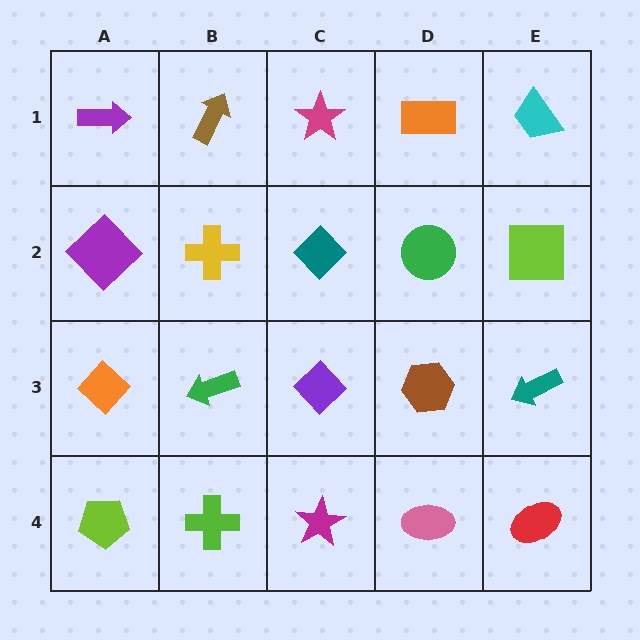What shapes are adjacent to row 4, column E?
A teal arrow (row 3, column E), a pink ellipse (row 4, column D).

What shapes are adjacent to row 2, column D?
An orange rectangle (row 1, column D), a brown hexagon (row 3, column D), a teal diamond (row 2, column C), a lime square (row 2, column E).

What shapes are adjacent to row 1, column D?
A green circle (row 2, column D), a magenta star (row 1, column C), a cyan trapezoid (row 1, column E).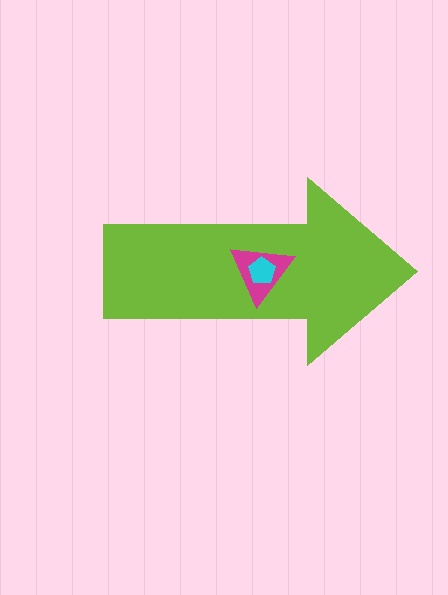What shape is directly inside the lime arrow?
The magenta triangle.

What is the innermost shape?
The cyan pentagon.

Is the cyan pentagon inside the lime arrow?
Yes.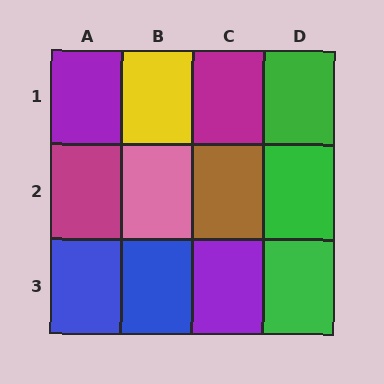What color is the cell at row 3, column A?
Blue.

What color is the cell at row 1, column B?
Yellow.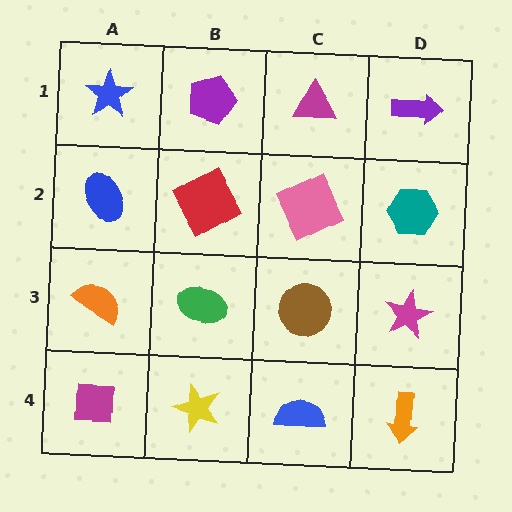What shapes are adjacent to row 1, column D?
A teal hexagon (row 2, column D), a magenta triangle (row 1, column C).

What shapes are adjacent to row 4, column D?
A magenta star (row 3, column D), a blue semicircle (row 4, column C).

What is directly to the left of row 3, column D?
A brown circle.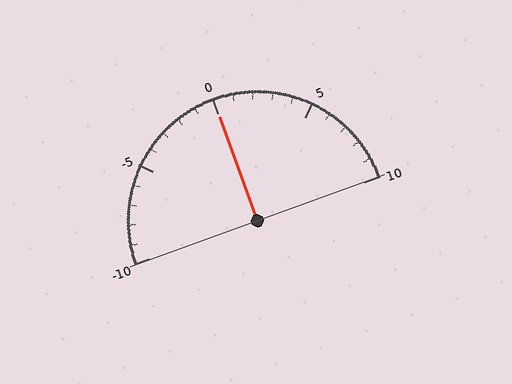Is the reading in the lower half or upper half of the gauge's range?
The reading is in the upper half of the range (-10 to 10).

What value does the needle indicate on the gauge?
The needle indicates approximately 0.